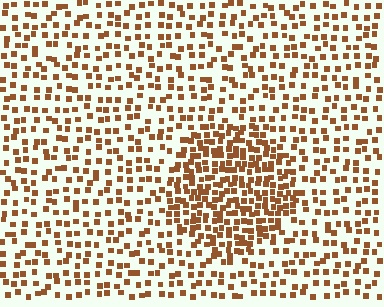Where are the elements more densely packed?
The elements are more densely packed inside the circle boundary.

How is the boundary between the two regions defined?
The boundary is defined by a change in element density (approximately 2.0x ratio). All elements are the same color, size, and shape.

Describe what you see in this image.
The image contains small brown elements arranged at two different densities. A circle-shaped region is visible where the elements are more densely packed than the surrounding area.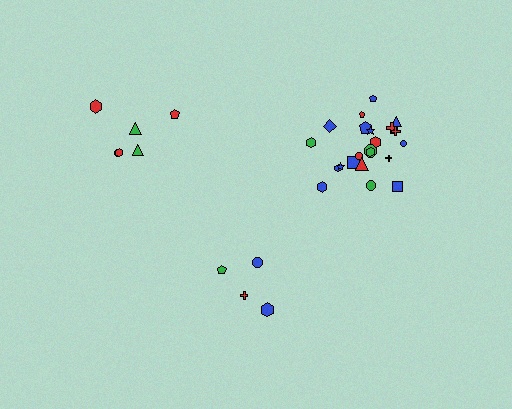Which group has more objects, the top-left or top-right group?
The top-right group.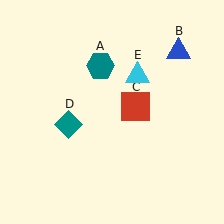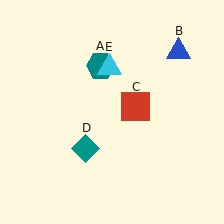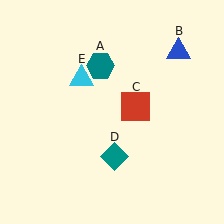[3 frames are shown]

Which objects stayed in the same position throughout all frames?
Teal hexagon (object A) and blue triangle (object B) and red square (object C) remained stationary.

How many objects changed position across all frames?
2 objects changed position: teal diamond (object D), cyan triangle (object E).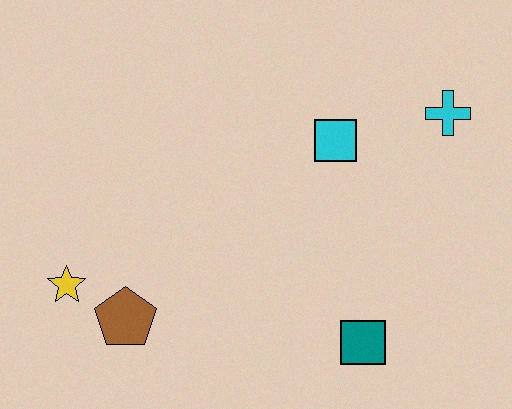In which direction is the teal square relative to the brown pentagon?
The teal square is to the right of the brown pentagon.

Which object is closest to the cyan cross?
The cyan square is closest to the cyan cross.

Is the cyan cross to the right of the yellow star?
Yes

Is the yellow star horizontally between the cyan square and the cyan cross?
No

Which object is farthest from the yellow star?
The cyan cross is farthest from the yellow star.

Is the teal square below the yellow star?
Yes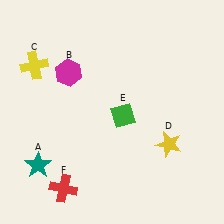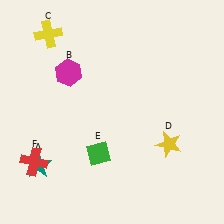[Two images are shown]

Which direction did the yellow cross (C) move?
The yellow cross (C) moved up.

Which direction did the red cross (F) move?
The red cross (F) moved left.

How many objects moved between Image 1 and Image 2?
3 objects moved between the two images.